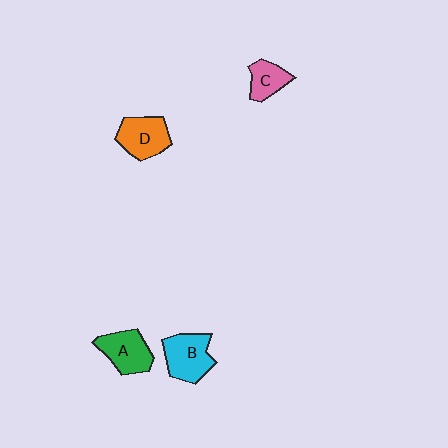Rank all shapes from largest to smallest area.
From largest to smallest: B (cyan), D (orange), A (green), C (pink).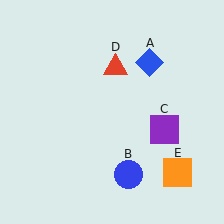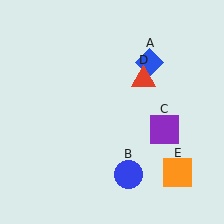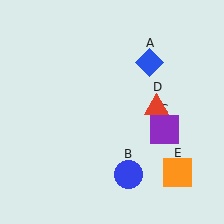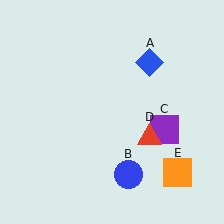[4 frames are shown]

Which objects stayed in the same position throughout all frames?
Blue diamond (object A) and blue circle (object B) and purple square (object C) and orange square (object E) remained stationary.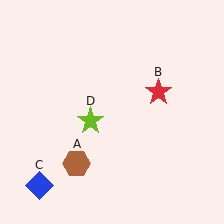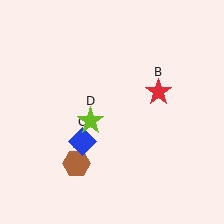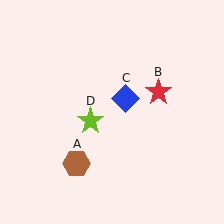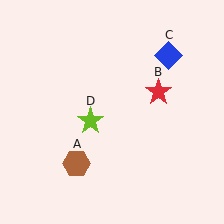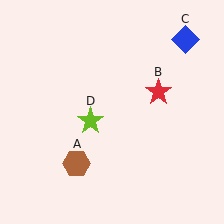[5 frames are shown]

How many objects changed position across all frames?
1 object changed position: blue diamond (object C).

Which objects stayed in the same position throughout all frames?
Brown hexagon (object A) and red star (object B) and lime star (object D) remained stationary.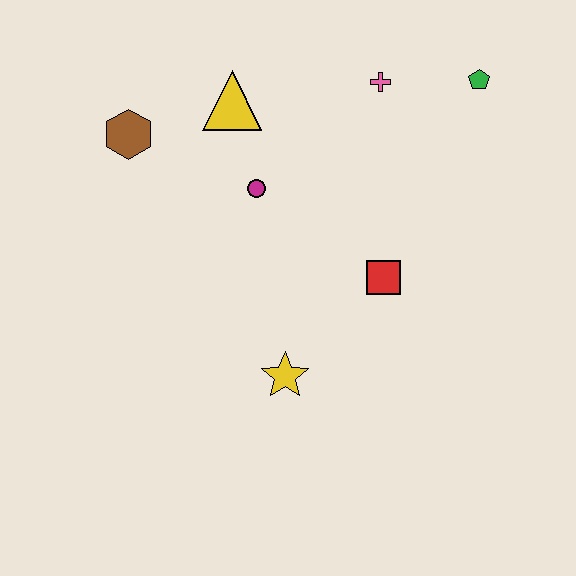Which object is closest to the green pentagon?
The pink cross is closest to the green pentagon.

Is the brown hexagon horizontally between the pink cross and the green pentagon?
No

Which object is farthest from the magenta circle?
The green pentagon is farthest from the magenta circle.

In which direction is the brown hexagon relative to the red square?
The brown hexagon is to the left of the red square.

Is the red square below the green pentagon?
Yes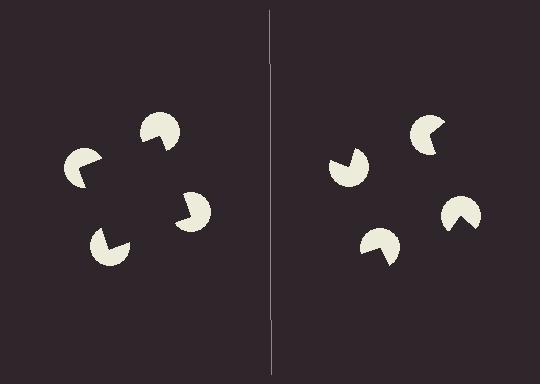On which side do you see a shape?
An illusory square appears on the left side. On the right side the wedge cuts are rotated, so no coherent shape forms.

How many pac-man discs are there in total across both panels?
8 — 4 on each side.